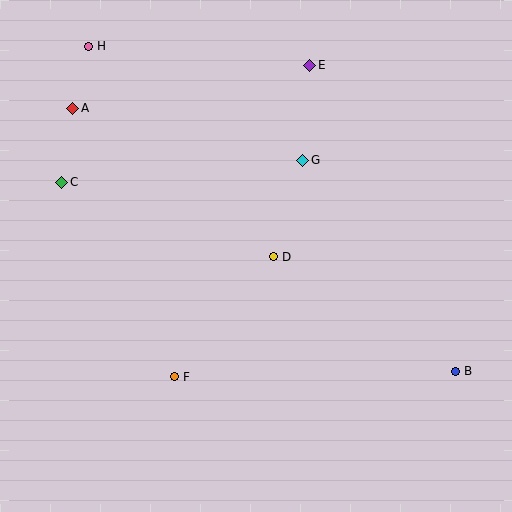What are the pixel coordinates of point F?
Point F is at (175, 377).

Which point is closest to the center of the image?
Point D at (274, 257) is closest to the center.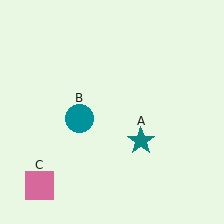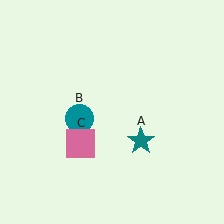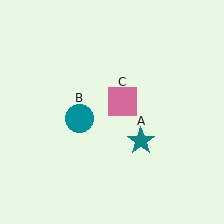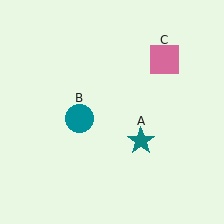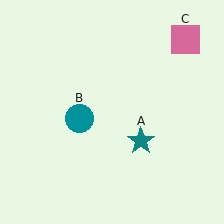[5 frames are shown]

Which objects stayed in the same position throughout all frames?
Teal star (object A) and teal circle (object B) remained stationary.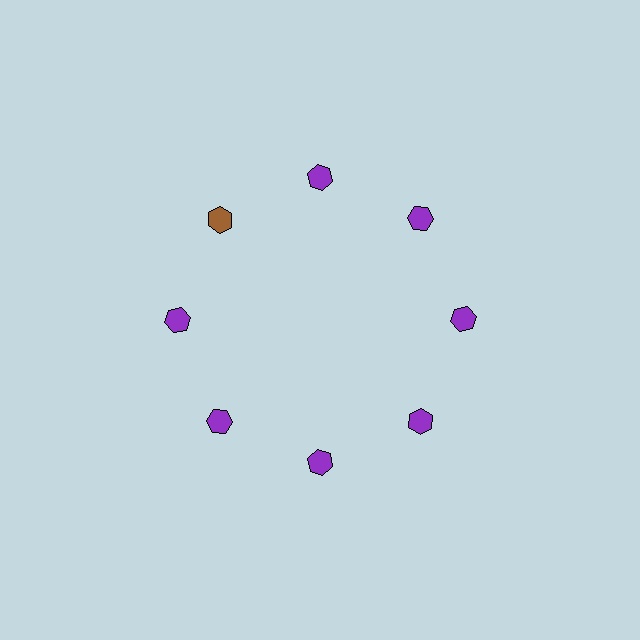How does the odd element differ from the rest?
It has a different color: brown instead of purple.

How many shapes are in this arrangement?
There are 8 shapes arranged in a ring pattern.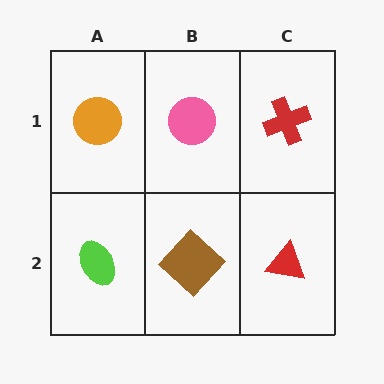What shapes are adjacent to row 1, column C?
A red triangle (row 2, column C), a pink circle (row 1, column B).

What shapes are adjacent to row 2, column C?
A red cross (row 1, column C), a brown diamond (row 2, column B).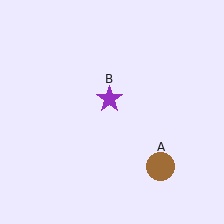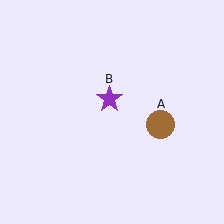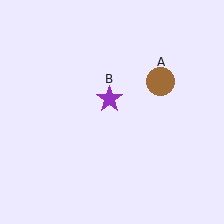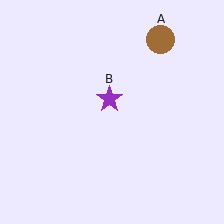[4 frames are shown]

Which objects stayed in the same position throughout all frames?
Purple star (object B) remained stationary.